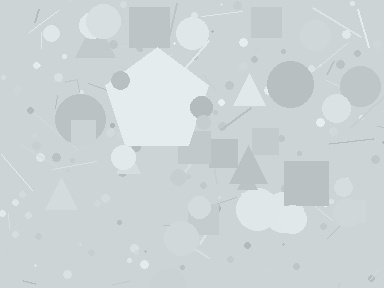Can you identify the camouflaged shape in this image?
The camouflaged shape is a pentagon.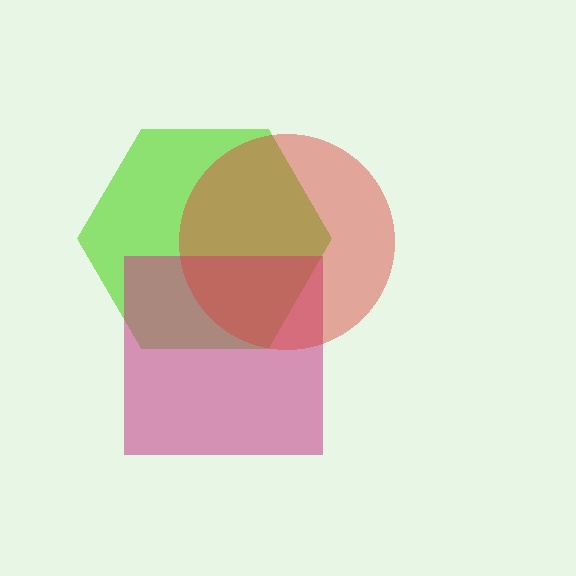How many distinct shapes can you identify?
There are 3 distinct shapes: a lime hexagon, a magenta square, a red circle.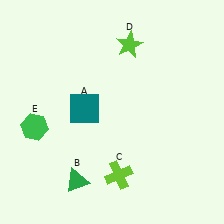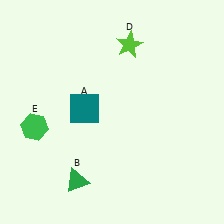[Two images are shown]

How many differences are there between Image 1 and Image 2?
There is 1 difference between the two images.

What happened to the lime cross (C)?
The lime cross (C) was removed in Image 2. It was in the bottom-right area of Image 1.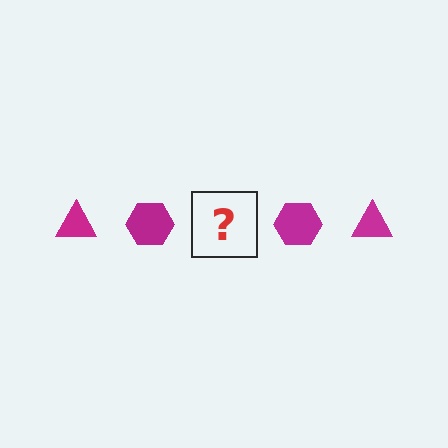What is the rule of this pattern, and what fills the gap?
The rule is that the pattern cycles through triangle, hexagon shapes in magenta. The gap should be filled with a magenta triangle.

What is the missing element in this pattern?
The missing element is a magenta triangle.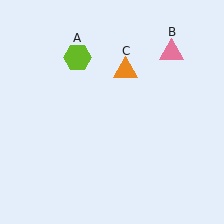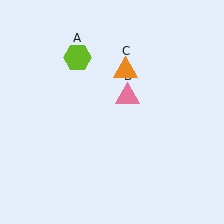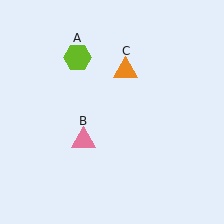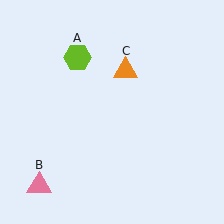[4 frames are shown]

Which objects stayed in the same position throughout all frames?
Lime hexagon (object A) and orange triangle (object C) remained stationary.